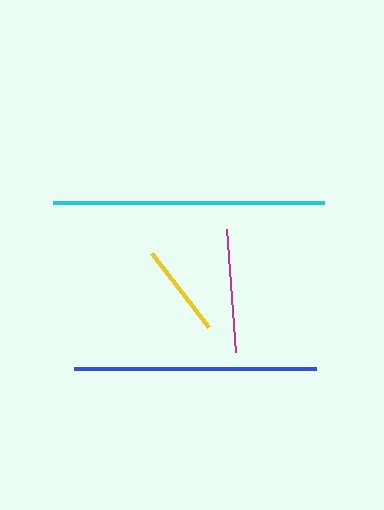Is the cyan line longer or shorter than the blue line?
The cyan line is longer than the blue line.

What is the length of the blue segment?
The blue segment is approximately 243 pixels long.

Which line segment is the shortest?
The yellow line is the shortest at approximately 93 pixels.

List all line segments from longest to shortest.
From longest to shortest: cyan, blue, magenta, yellow.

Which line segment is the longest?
The cyan line is the longest at approximately 271 pixels.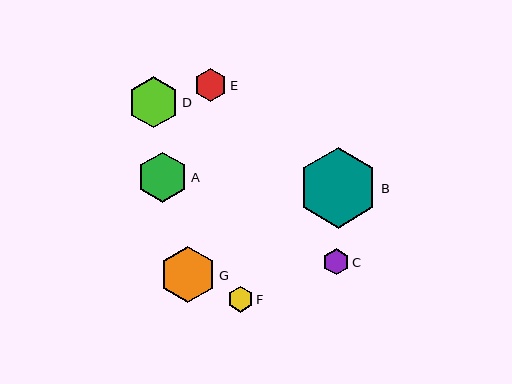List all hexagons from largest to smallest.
From largest to smallest: B, G, D, A, E, C, F.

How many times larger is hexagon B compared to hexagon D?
Hexagon B is approximately 1.6 times the size of hexagon D.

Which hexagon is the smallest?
Hexagon F is the smallest with a size of approximately 26 pixels.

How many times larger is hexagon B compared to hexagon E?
Hexagon B is approximately 2.5 times the size of hexagon E.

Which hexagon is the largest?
Hexagon B is the largest with a size of approximately 80 pixels.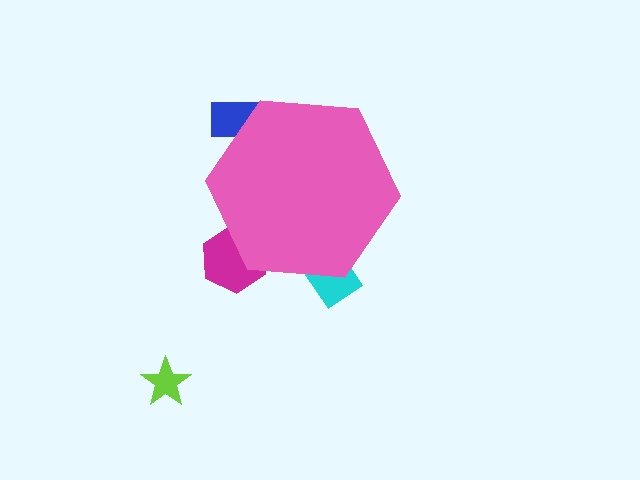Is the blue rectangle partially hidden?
Yes, the blue rectangle is partially hidden behind the pink hexagon.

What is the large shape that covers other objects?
A pink hexagon.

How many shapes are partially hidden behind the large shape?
3 shapes are partially hidden.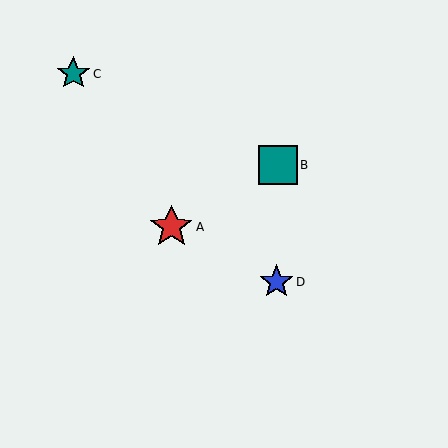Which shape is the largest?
The red star (labeled A) is the largest.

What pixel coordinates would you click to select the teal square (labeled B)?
Click at (278, 165) to select the teal square B.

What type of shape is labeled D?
Shape D is a blue star.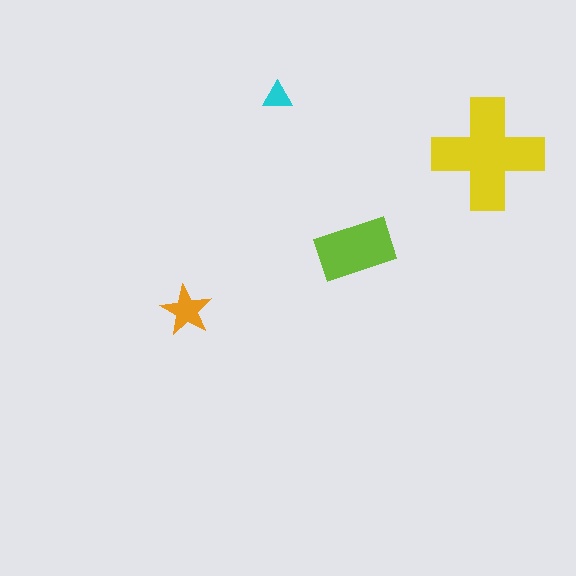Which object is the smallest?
The cyan triangle.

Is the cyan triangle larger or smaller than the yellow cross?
Smaller.